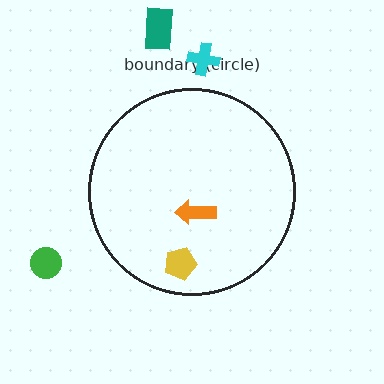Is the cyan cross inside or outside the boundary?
Outside.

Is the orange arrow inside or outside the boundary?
Inside.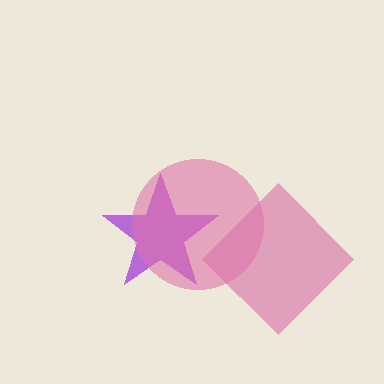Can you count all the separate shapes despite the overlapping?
Yes, there are 3 separate shapes.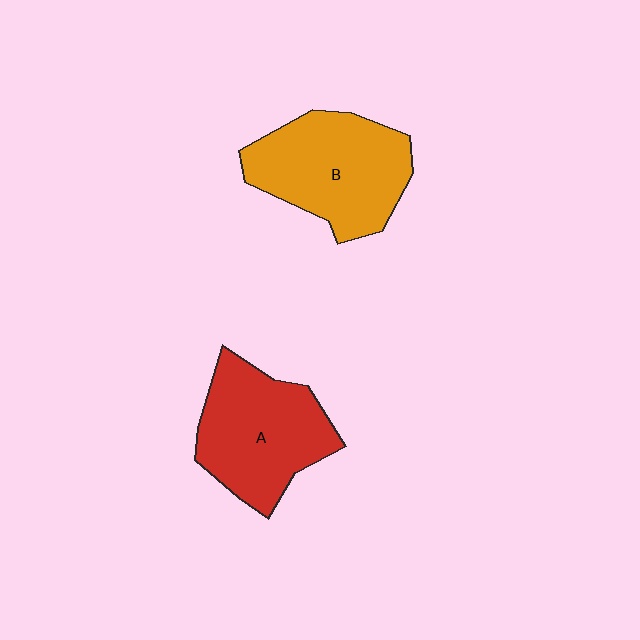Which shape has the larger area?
Shape B (orange).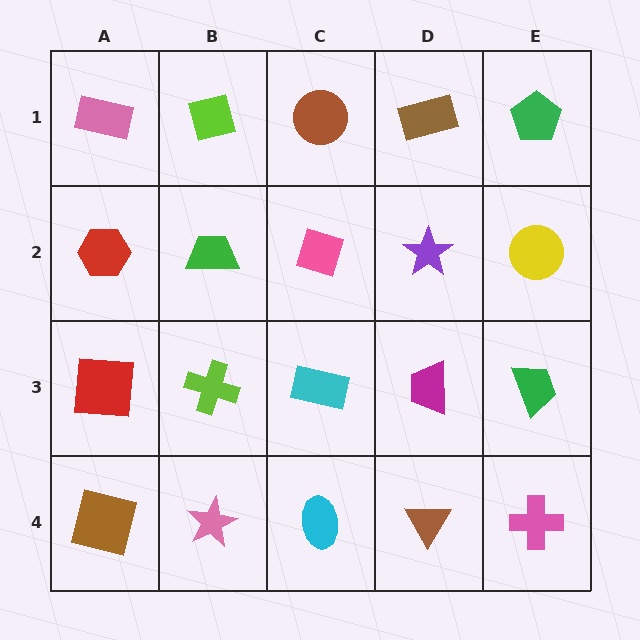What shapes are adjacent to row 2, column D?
A brown rectangle (row 1, column D), a magenta trapezoid (row 3, column D), a pink diamond (row 2, column C), a yellow circle (row 2, column E).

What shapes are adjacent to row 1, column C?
A pink diamond (row 2, column C), a lime square (row 1, column B), a brown rectangle (row 1, column D).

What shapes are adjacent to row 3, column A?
A red hexagon (row 2, column A), a brown square (row 4, column A), a lime cross (row 3, column B).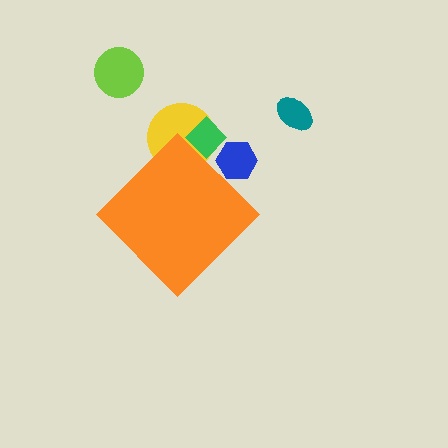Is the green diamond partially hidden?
Yes, the green diamond is partially hidden behind the orange diamond.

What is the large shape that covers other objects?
An orange diamond.